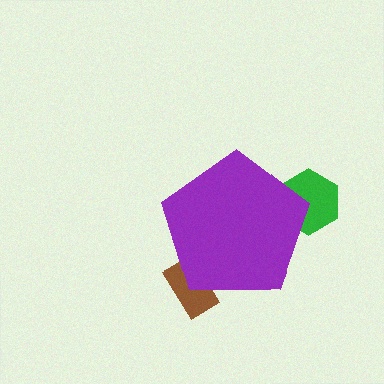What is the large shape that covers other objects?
A purple pentagon.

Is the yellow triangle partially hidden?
Yes, the yellow triangle is partially hidden behind the purple pentagon.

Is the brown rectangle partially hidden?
Yes, the brown rectangle is partially hidden behind the purple pentagon.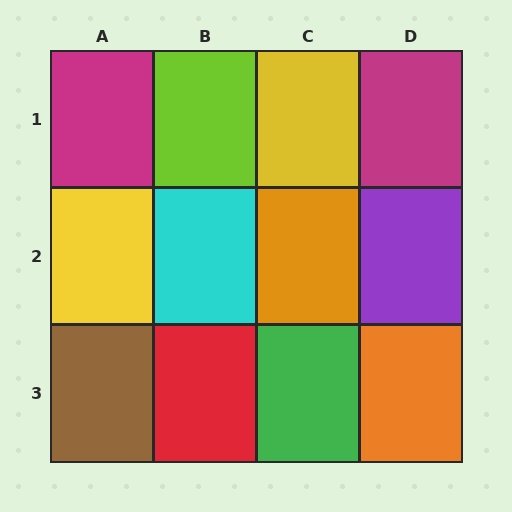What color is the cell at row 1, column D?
Magenta.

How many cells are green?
1 cell is green.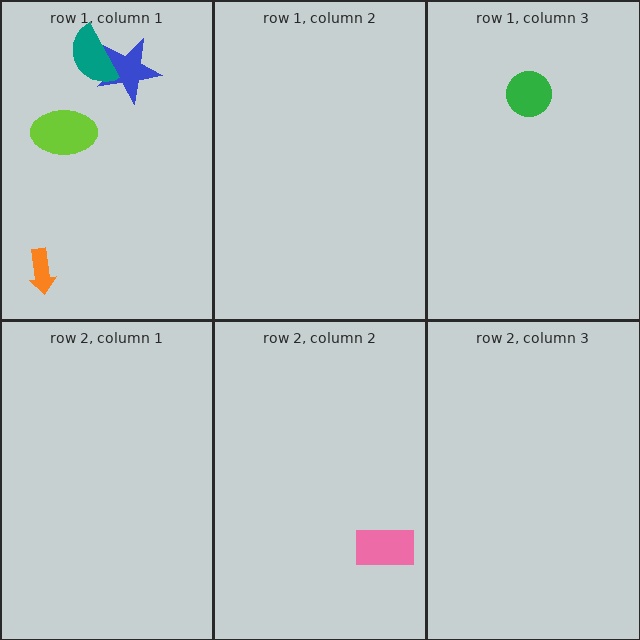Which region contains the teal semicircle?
The row 1, column 1 region.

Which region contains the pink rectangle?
The row 2, column 2 region.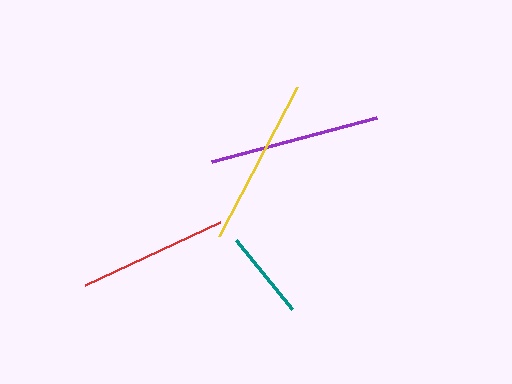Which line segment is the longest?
The purple line is the longest at approximately 170 pixels.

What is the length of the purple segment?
The purple segment is approximately 170 pixels long.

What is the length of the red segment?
The red segment is approximately 148 pixels long.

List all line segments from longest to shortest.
From longest to shortest: purple, yellow, red, teal.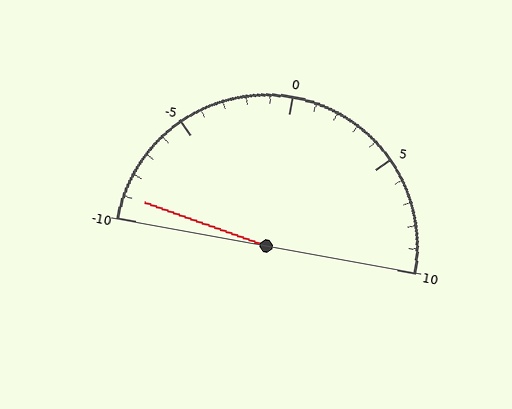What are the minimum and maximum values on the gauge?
The gauge ranges from -10 to 10.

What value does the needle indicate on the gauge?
The needle indicates approximately -9.